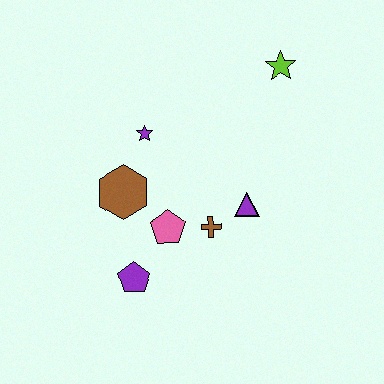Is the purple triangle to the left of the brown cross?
No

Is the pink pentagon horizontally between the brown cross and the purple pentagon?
Yes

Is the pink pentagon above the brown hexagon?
No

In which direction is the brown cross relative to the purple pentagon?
The brown cross is to the right of the purple pentagon.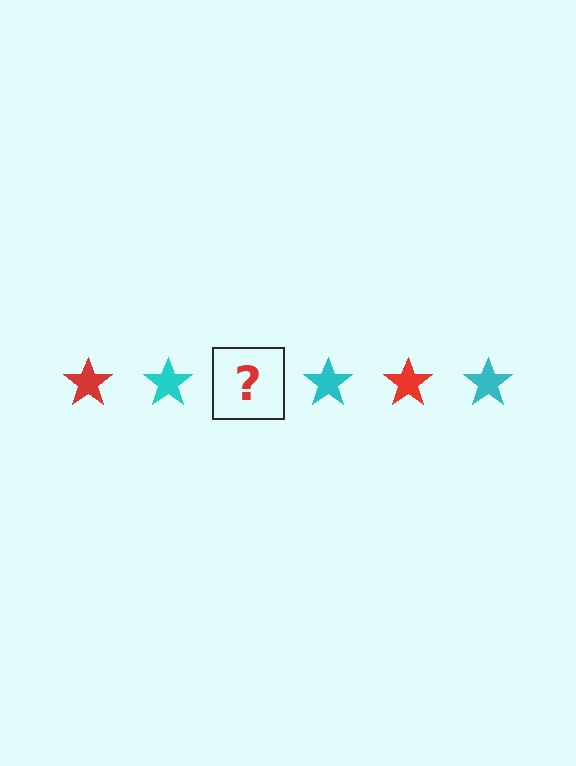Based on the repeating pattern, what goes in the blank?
The blank should be a red star.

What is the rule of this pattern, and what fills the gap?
The rule is that the pattern cycles through red, cyan stars. The gap should be filled with a red star.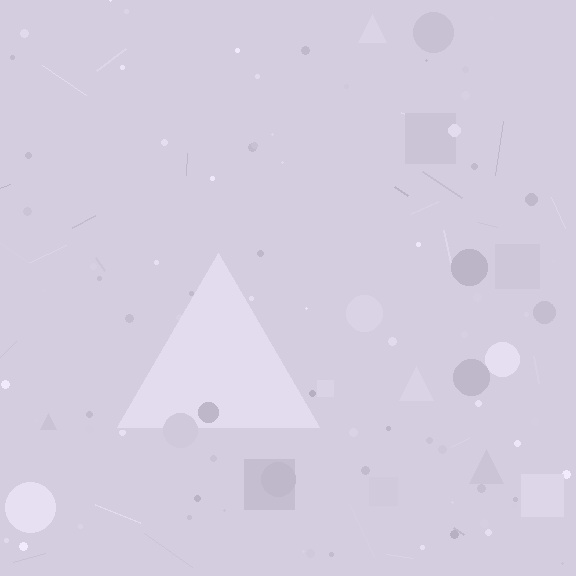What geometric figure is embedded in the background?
A triangle is embedded in the background.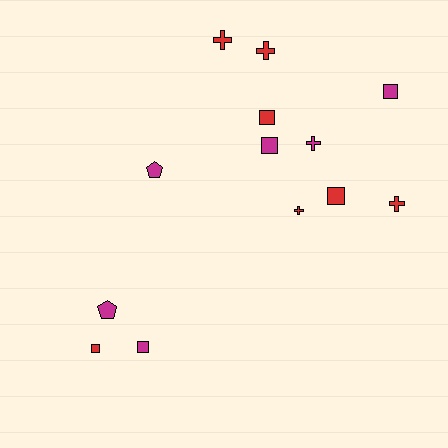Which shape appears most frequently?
Square, with 6 objects.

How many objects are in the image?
There are 13 objects.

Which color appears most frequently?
Red, with 7 objects.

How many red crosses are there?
There are 4 red crosses.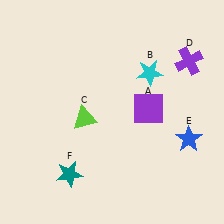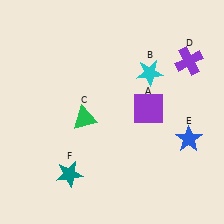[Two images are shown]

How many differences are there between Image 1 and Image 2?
There is 1 difference between the two images.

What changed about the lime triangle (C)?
In Image 1, C is lime. In Image 2, it changed to green.